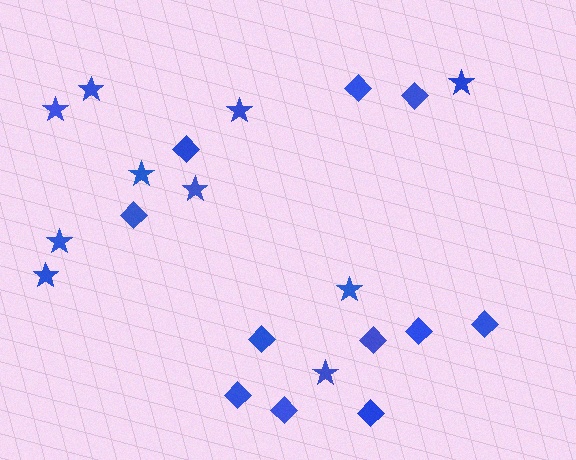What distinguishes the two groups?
There are 2 groups: one group of diamonds (11) and one group of stars (10).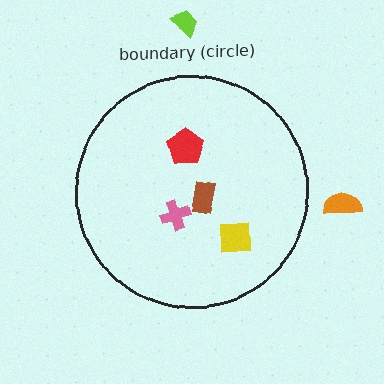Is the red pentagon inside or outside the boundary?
Inside.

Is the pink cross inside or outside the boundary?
Inside.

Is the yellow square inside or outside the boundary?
Inside.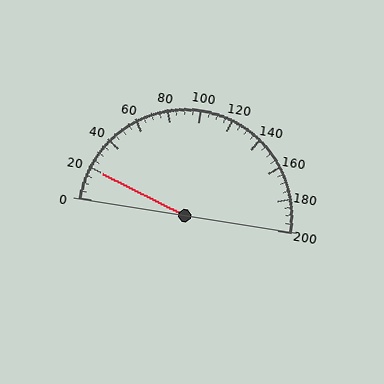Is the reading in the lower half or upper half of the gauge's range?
The reading is in the lower half of the range (0 to 200).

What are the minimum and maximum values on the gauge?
The gauge ranges from 0 to 200.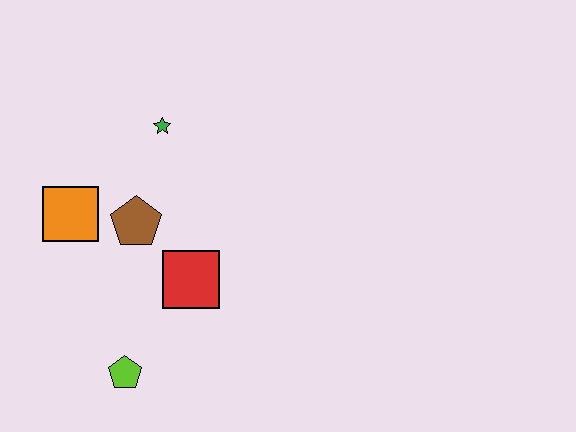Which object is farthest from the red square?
The green star is farthest from the red square.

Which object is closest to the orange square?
The brown pentagon is closest to the orange square.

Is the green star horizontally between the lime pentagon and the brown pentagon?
No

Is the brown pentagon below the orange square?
Yes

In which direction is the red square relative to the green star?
The red square is below the green star.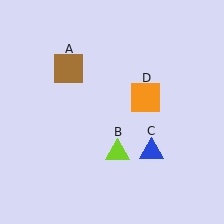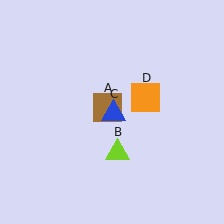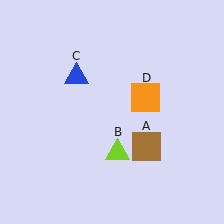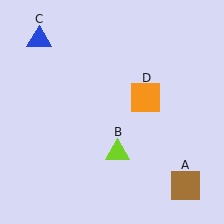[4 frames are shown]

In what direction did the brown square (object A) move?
The brown square (object A) moved down and to the right.